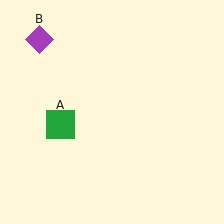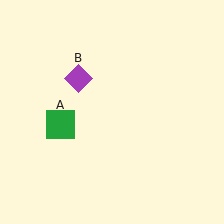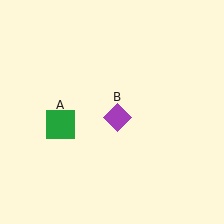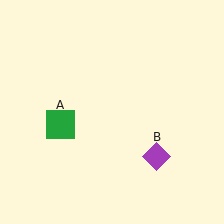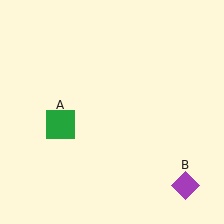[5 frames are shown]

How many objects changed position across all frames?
1 object changed position: purple diamond (object B).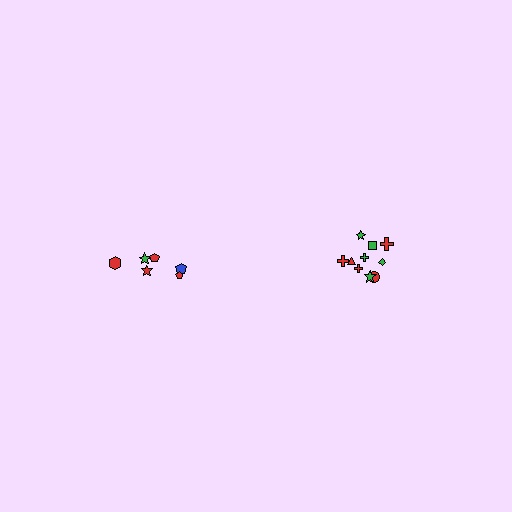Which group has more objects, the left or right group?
The right group.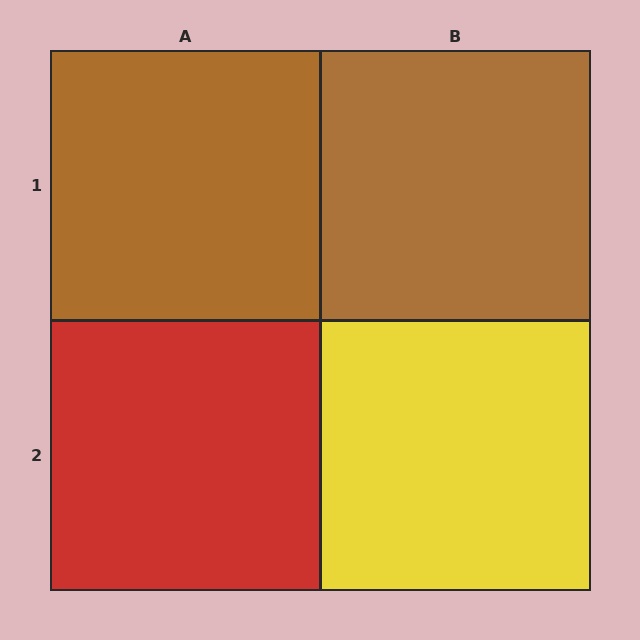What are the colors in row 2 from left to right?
Red, yellow.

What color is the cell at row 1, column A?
Brown.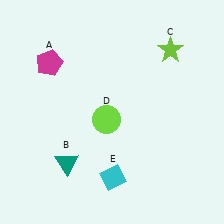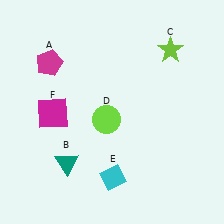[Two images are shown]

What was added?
A magenta square (F) was added in Image 2.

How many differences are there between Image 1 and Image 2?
There is 1 difference between the two images.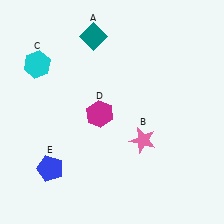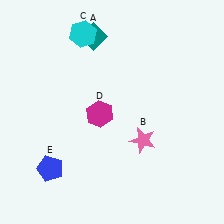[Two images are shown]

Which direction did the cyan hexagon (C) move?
The cyan hexagon (C) moved right.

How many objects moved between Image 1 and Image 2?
1 object moved between the two images.